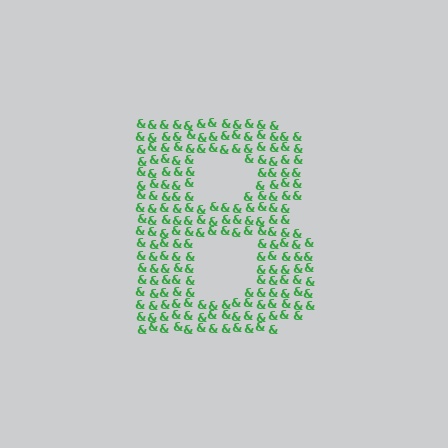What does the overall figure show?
The overall figure shows the letter B.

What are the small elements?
The small elements are ampersands.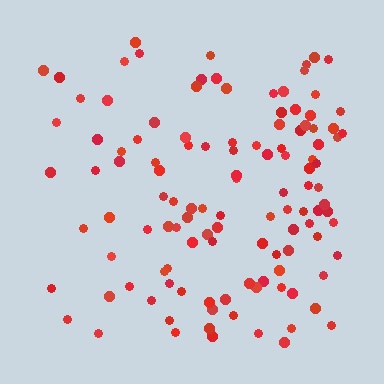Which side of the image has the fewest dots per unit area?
The left.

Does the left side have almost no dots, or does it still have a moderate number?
Still a moderate number, just noticeably fewer than the right.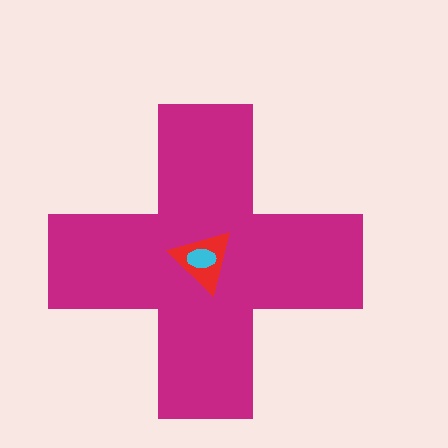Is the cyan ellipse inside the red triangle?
Yes.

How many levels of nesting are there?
3.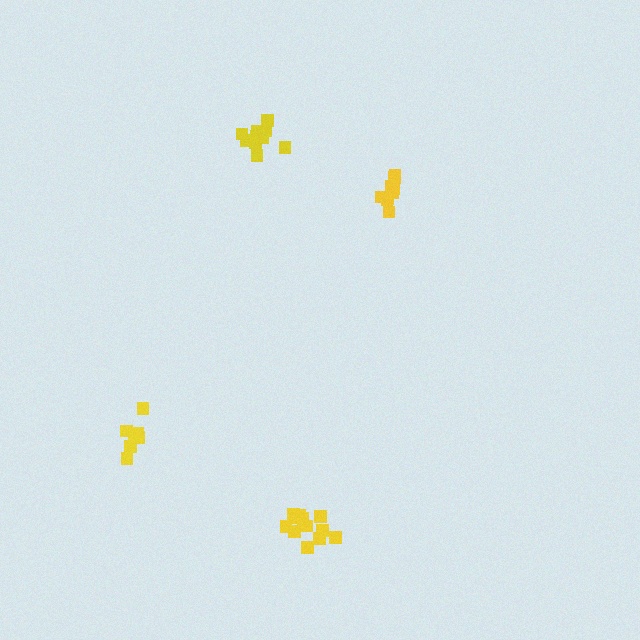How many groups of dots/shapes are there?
There are 4 groups.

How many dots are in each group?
Group 1: 10 dots, Group 2: 11 dots, Group 3: 7 dots, Group 4: 13 dots (41 total).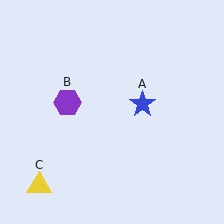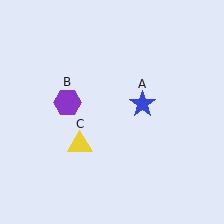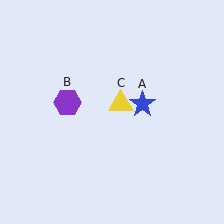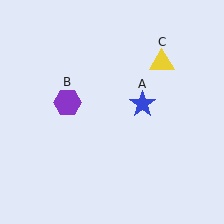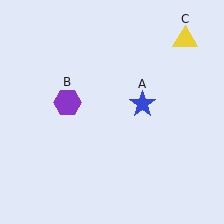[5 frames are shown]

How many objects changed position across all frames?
1 object changed position: yellow triangle (object C).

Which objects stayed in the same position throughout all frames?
Blue star (object A) and purple hexagon (object B) remained stationary.